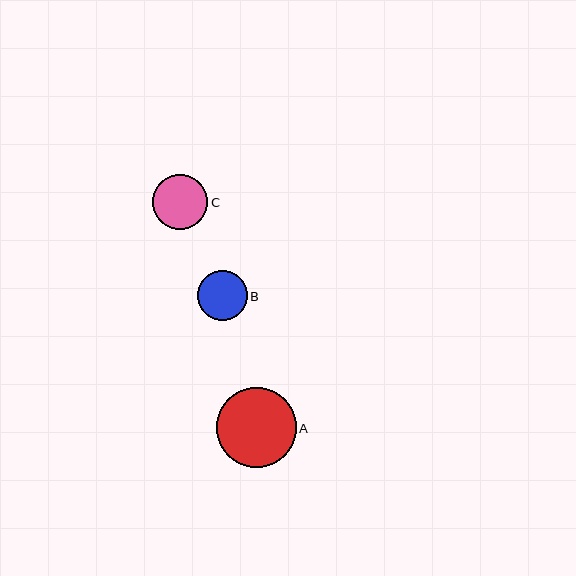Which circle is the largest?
Circle A is the largest with a size of approximately 80 pixels.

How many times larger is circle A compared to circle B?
Circle A is approximately 1.6 times the size of circle B.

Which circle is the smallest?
Circle B is the smallest with a size of approximately 50 pixels.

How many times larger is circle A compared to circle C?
Circle A is approximately 1.5 times the size of circle C.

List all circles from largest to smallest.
From largest to smallest: A, C, B.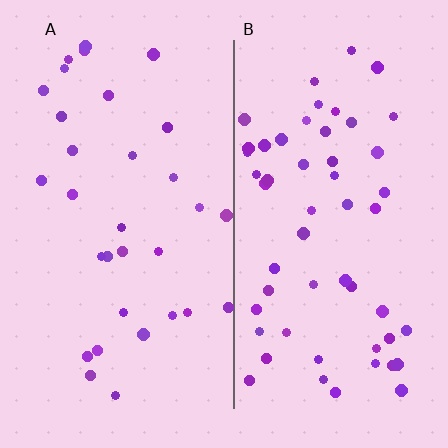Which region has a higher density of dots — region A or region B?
B (the right).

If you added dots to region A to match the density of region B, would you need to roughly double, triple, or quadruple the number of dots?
Approximately double.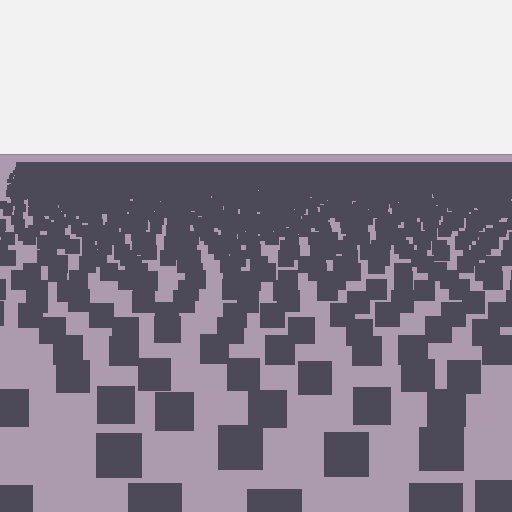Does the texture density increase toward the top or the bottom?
Density increases toward the top.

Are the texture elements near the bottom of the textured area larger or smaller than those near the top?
Larger. Near the bottom, elements are closer to the viewer and appear at a bigger on-screen size.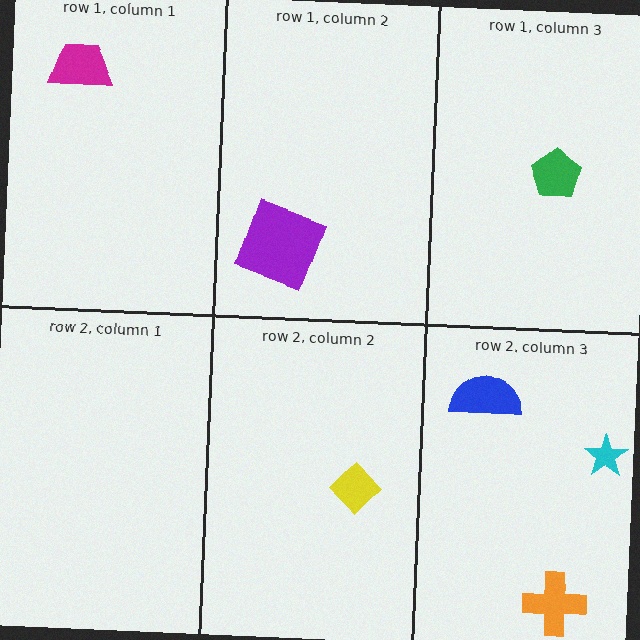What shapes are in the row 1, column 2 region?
The purple square.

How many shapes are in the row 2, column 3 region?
3.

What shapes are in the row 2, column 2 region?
The yellow diamond.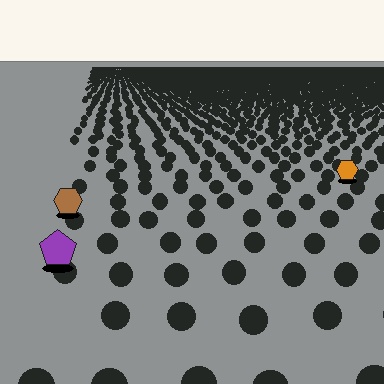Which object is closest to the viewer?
The purple pentagon is closest. The texture marks near it are larger and more spread out.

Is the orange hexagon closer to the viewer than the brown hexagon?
No. The brown hexagon is closer — you can tell from the texture gradient: the ground texture is coarser near it.